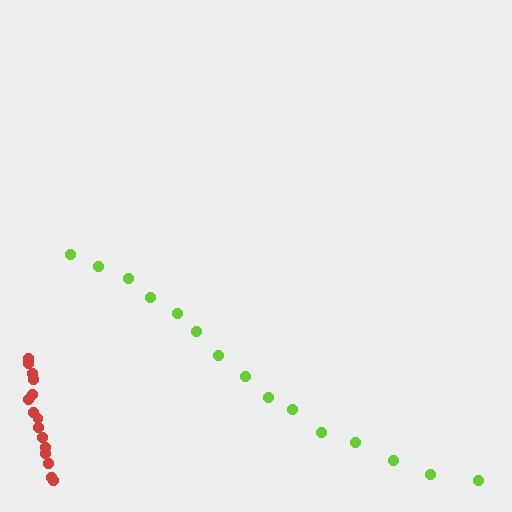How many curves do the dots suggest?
There are 2 distinct paths.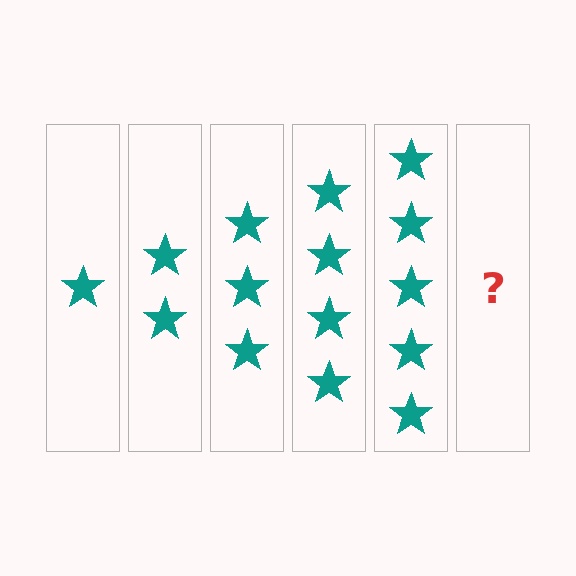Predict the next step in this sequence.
The next step is 6 stars.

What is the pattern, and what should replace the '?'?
The pattern is that each step adds one more star. The '?' should be 6 stars.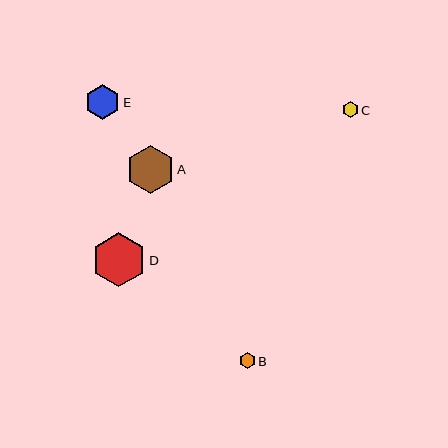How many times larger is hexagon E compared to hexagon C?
Hexagon E is approximately 2.2 times the size of hexagon C.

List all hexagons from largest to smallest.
From largest to smallest: D, A, E, B, C.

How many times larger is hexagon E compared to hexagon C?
Hexagon E is approximately 2.2 times the size of hexagon C.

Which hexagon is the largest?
Hexagon D is the largest with a size of approximately 54 pixels.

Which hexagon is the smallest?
Hexagon C is the smallest with a size of approximately 16 pixels.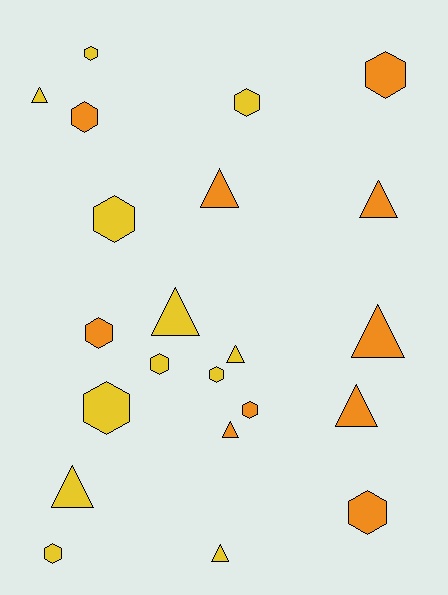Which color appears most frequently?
Yellow, with 12 objects.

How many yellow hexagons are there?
There are 7 yellow hexagons.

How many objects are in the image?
There are 22 objects.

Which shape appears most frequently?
Hexagon, with 12 objects.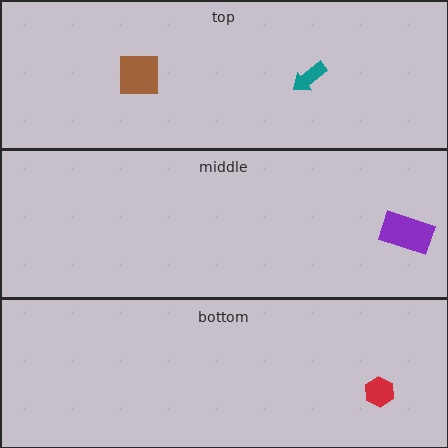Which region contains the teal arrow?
The top region.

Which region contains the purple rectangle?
The middle region.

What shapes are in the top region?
The teal arrow, the brown square.